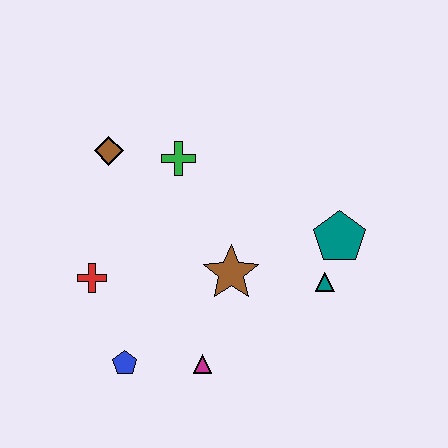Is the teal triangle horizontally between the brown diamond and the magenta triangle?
No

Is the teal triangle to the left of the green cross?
No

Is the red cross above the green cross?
No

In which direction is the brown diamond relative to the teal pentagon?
The brown diamond is to the left of the teal pentagon.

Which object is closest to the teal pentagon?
The teal triangle is closest to the teal pentagon.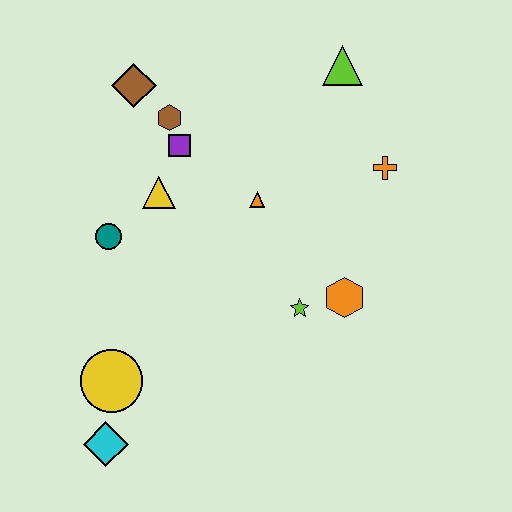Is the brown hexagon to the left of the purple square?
Yes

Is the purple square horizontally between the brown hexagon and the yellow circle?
No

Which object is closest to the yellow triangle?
The purple square is closest to the yellow triangle.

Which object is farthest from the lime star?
The brown diamond is farthest from the lime star.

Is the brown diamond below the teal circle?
No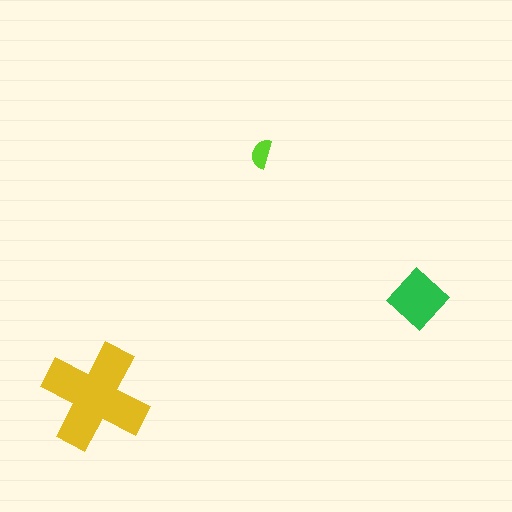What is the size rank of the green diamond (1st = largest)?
2nd.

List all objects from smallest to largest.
The lime semicircle, the green diamond, the yellow cross.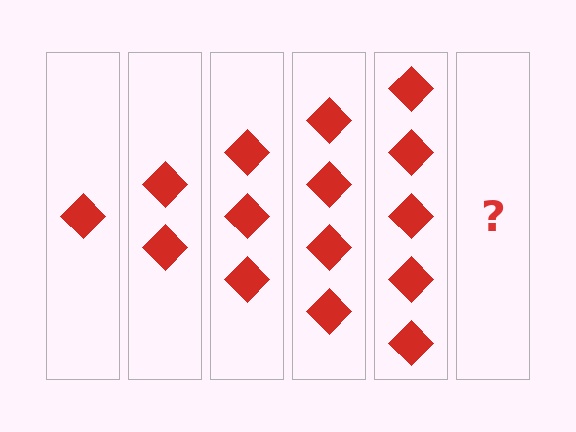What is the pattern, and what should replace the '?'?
The pattern is that each step adds one more diamond. The '?' should be 6 diamonds.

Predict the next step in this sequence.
The next step is 6 diamonds.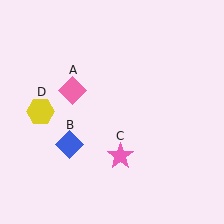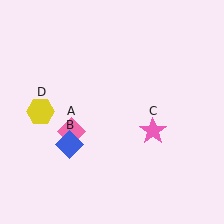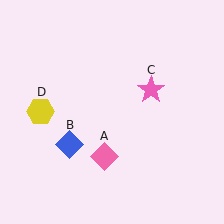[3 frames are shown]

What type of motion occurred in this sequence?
The pink diamond (object A), pink star (object C) rotated counterclockwise around the center of the scene.